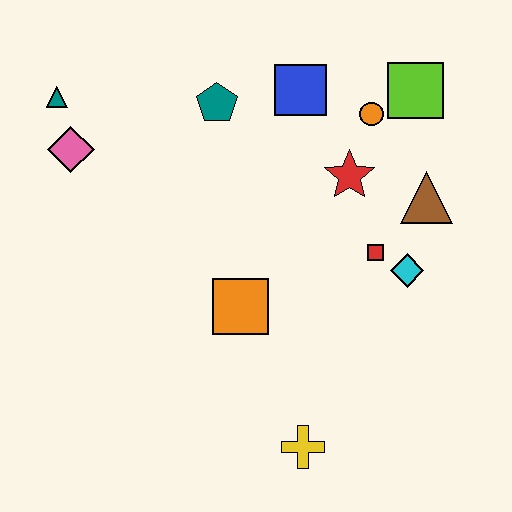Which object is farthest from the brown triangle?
The teal triangle is farthest from the brown triangle.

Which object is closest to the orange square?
The red square is closest to the orange square.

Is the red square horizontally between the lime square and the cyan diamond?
No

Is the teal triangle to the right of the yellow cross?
No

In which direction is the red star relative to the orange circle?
The red star is below the orange circle.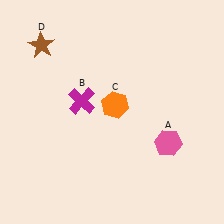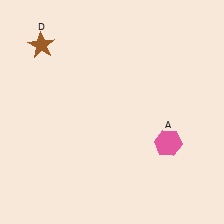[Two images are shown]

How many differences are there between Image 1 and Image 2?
There are 2 differences between the two images.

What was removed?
The magenta cross (B), the orange hexagon (C) were removed in Image 2.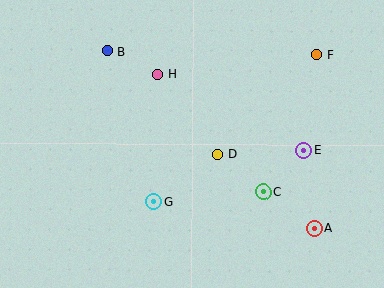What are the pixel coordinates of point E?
Point E is at (304, 150).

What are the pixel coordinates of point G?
Point G is at (154, 201).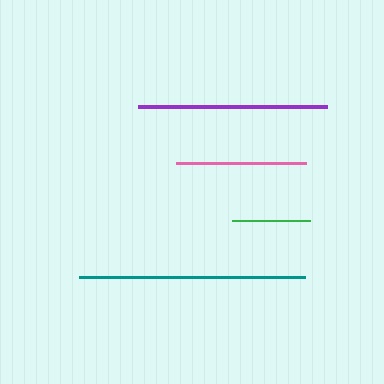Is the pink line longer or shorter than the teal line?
The teal line is longer than the pink line.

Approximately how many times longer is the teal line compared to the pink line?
The teal line is approximately 1.7 times the length of the pink line.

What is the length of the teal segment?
The teal segment is approximately 226 pixels long.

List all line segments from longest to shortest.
From longest to shortest: teal, purple, pink, green.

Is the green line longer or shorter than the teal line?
The teal line is longer than the green line.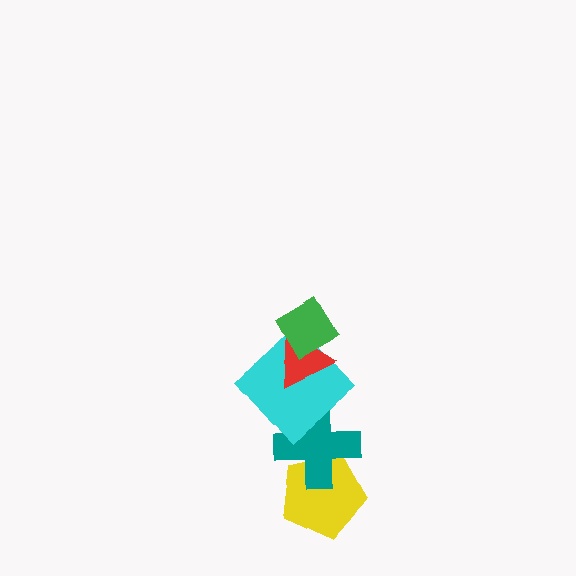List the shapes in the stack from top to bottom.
From top to bottom: the green diamond, the red triangle, the cyan diamond, the teal cross, the yellow pentagon.